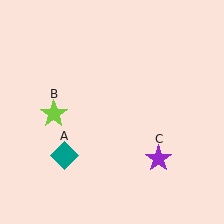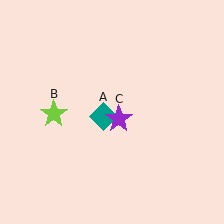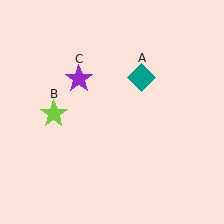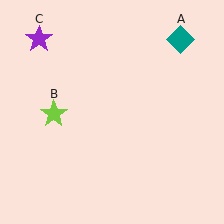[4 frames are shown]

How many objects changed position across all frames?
2 objects changed position: teal diamond (object A), purple star (object C).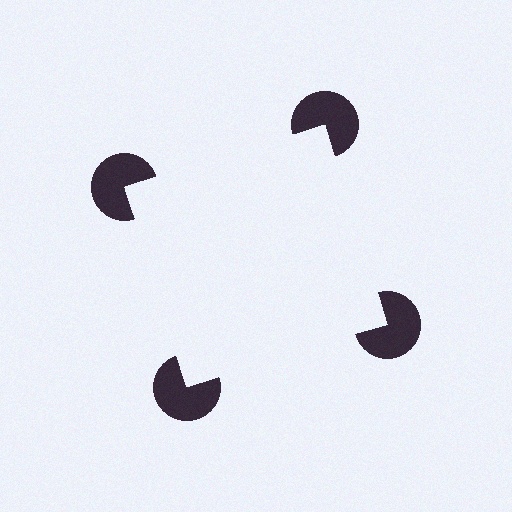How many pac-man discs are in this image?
There are 4 — one at each vertex of the illusory square.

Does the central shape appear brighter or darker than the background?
It typically appears slightly brighter than the background, even though no actual brightness change is drawn.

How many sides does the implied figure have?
4 sides.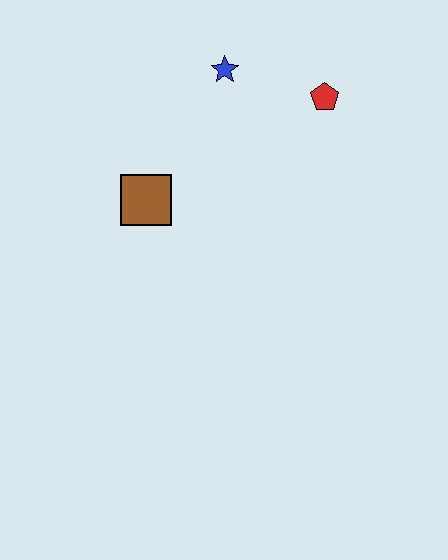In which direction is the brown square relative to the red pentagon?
The brown square is to the left of the red pentagon.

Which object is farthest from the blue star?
The brown square is farthest from the blue star.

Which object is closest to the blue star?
The red pentagon is closest to the blue star.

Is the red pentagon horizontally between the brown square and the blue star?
No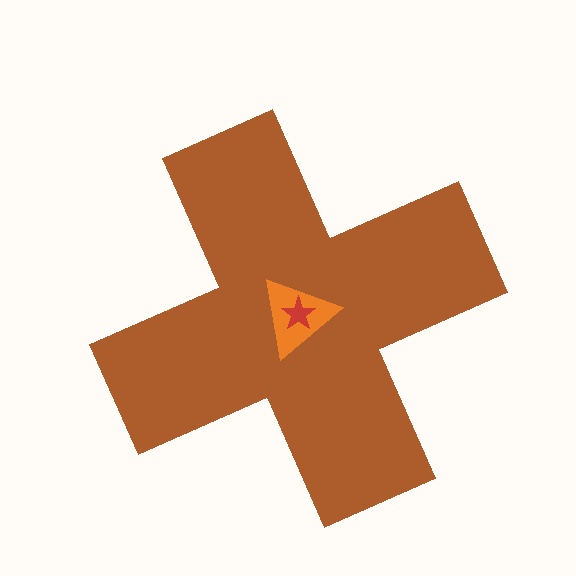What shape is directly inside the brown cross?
The orange triangle.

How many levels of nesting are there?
3.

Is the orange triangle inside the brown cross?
Yes.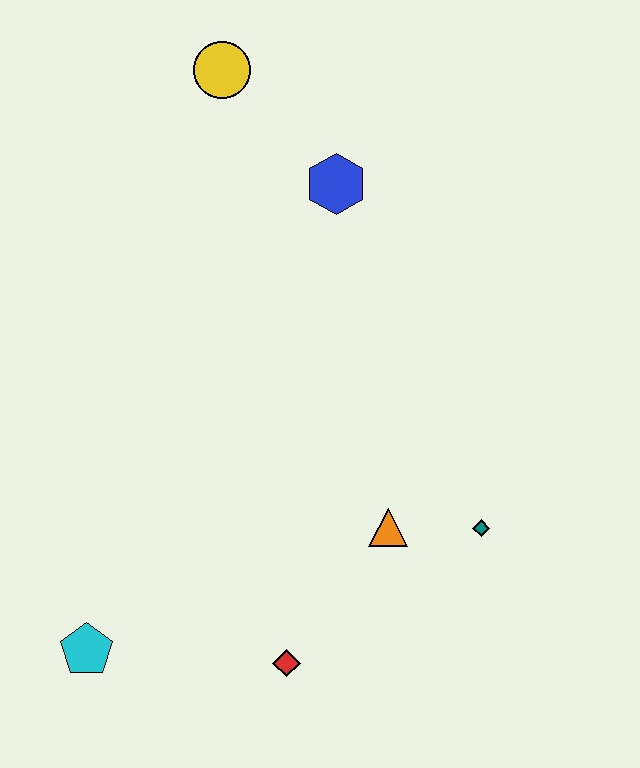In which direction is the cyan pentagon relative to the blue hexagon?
The cyan pentagon is below the blue hexagon.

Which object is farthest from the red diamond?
The yellow circle is farthest from the red diamond.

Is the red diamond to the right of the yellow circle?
Yes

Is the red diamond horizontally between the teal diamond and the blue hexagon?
No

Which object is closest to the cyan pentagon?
The red diamond is closest to the cyan pentagon.